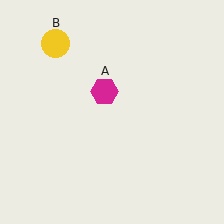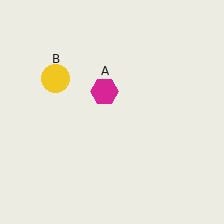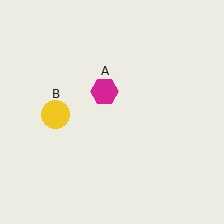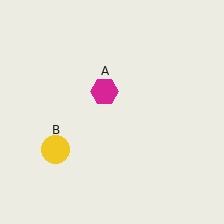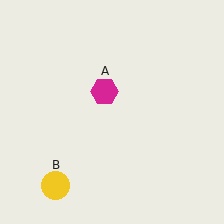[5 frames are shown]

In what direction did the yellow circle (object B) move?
The yellow circle (object B) moved down.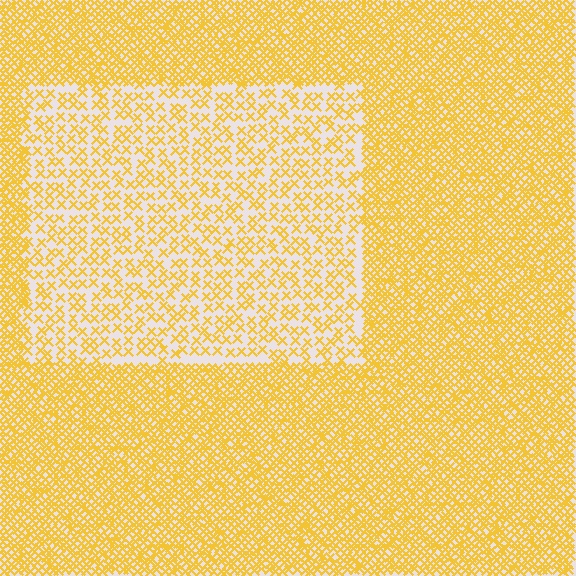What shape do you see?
I see a rectangle.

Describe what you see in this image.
The image contains small yellow elements arranged at two different densities. A rectangle-shaped region is visible where the elements are less densely packed than the surrounding area.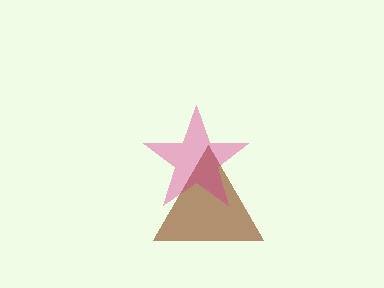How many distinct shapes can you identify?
There are 2 distinct shapes: a brown triangle, a magenta star.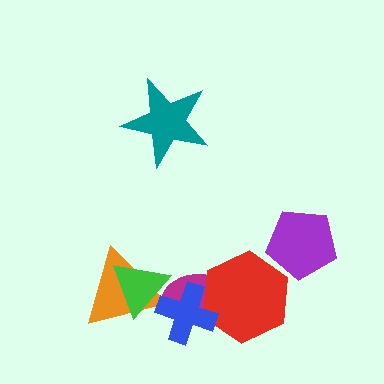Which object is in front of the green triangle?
The blue cross is in front of the green triangle.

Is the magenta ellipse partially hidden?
Yes, it is partially covered by another shape.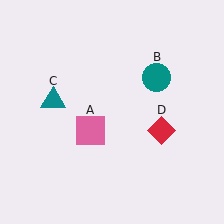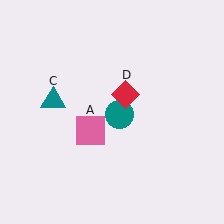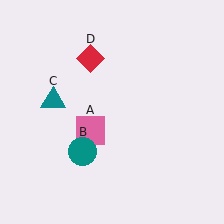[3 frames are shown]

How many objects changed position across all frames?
2 objects changed position: teal circle (object B), red diamond (object D).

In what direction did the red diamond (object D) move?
The red diamond (object D) moved up and to the left.